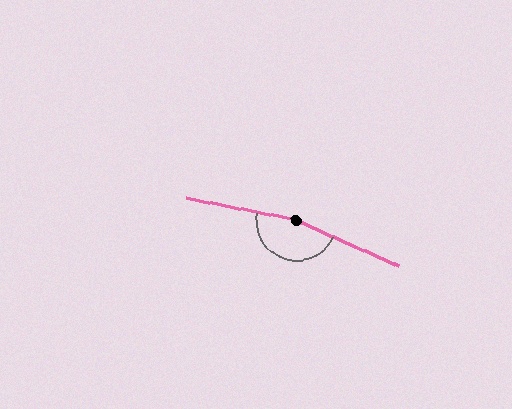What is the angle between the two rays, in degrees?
Approximately 167 degrees.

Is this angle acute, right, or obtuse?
It is obtuse.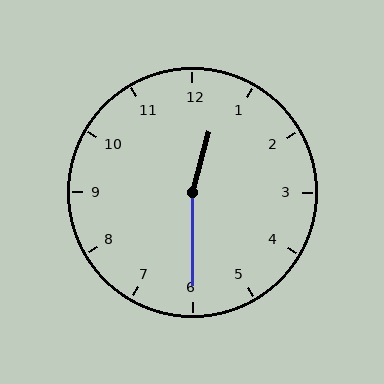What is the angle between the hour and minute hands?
Approximately 165 degrees.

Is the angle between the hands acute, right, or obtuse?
It is obtuse.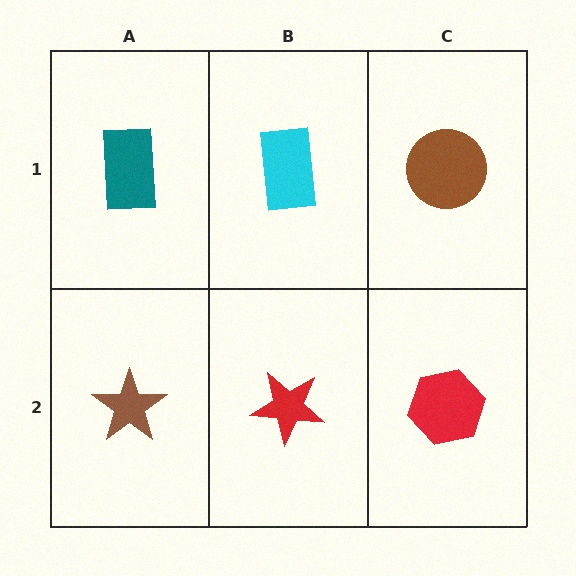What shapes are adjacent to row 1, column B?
A red star (row 2, column B), a teal rectangle (row 1, column A), a brown circle (row 1, column C).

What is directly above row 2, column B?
A cyan rectangle.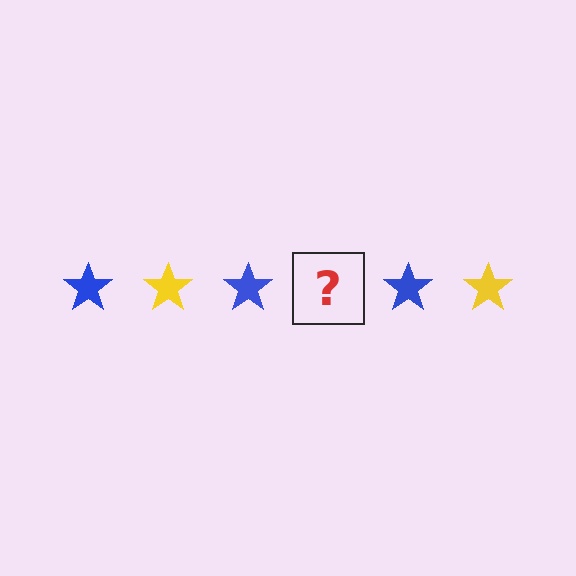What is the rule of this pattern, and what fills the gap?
The rule is that the pattern cycles through blue, yellow stars. The gap should be filled with a yellow star.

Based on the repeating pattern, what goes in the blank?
The blank should be a yellow star.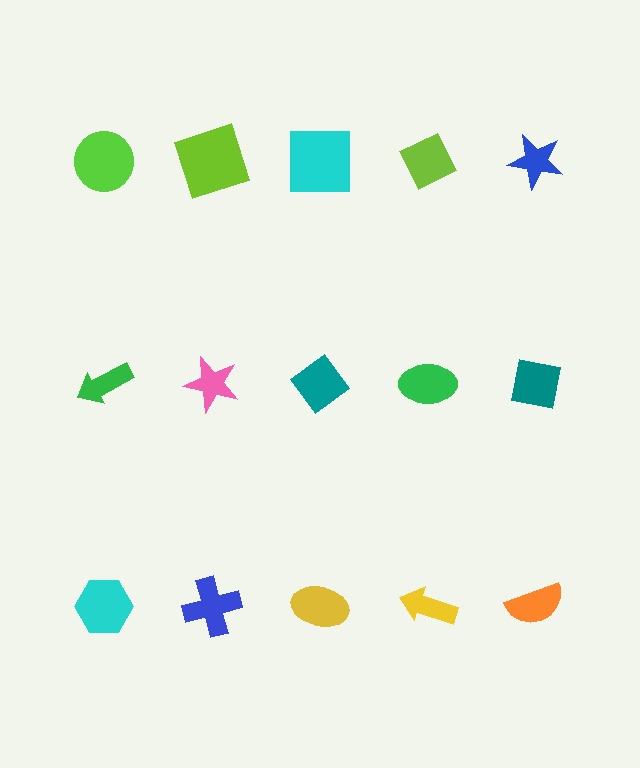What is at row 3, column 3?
A yellow ellipse.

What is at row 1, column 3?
A cyan square.